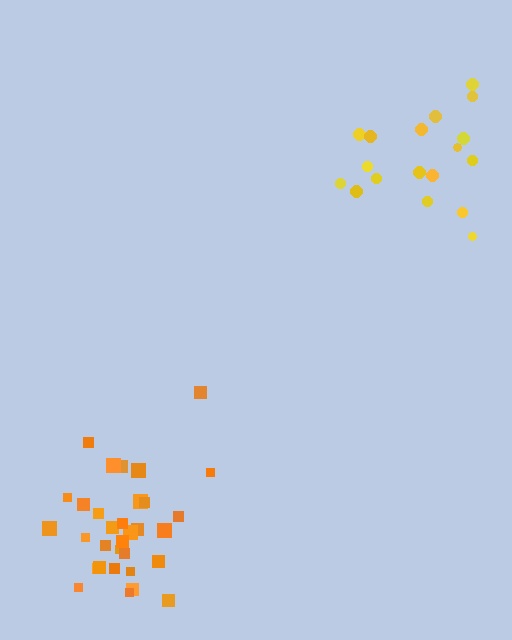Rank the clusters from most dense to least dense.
orange, yellow.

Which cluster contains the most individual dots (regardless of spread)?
Orange (32).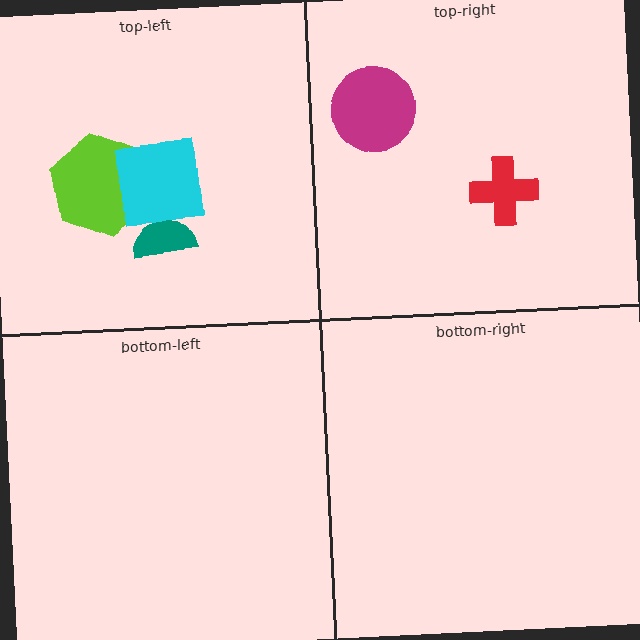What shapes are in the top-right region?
The magenta circle, the red cross.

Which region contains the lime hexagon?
The top-left region.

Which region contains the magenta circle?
The top-right region.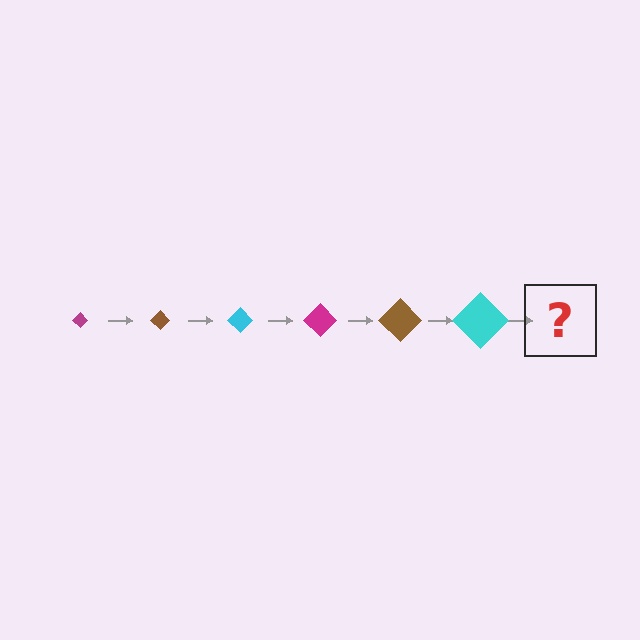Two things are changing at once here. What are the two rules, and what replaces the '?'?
The two rules are that the diamond grows larger each step and the color cycles through magenta, brown, and cyan. The '?' should be a magenta diamond, larger than the previous one.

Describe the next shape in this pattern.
It should be a magenta diamond, larger than the previous one.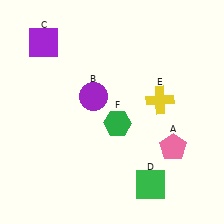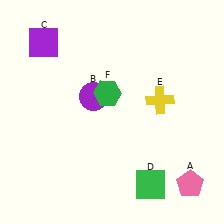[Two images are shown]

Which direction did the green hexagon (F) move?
The green hexagon (F) moved up.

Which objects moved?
The objects that moved are: the pink pentagon (A), the green hexagon (F).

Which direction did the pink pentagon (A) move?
The pink pentagon (A) moved down.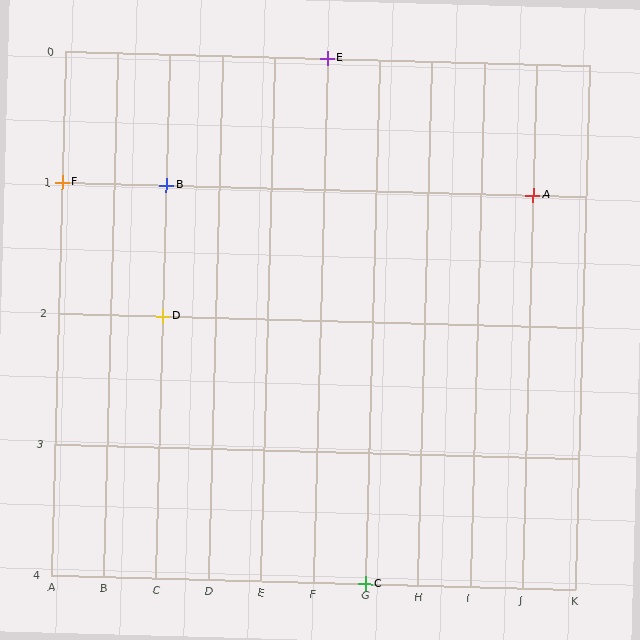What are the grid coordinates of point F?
Point F is at grid coordinates (A, 1).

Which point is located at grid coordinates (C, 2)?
Point D is at (C, 2).